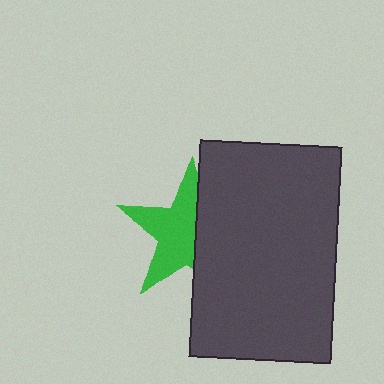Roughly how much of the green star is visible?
About half of it is visible (roughly 59%).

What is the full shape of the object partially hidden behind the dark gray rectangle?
The partially hidden object is a green star.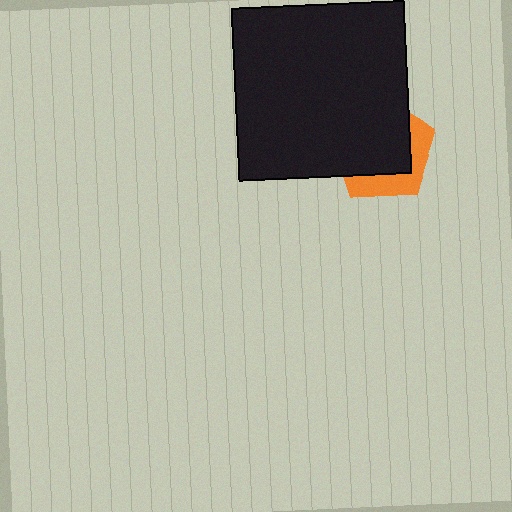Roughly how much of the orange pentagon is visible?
A small part of it is visible (roughly 32%).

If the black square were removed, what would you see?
You would see the complete orange pentagon.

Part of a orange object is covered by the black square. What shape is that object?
It is a pentagon.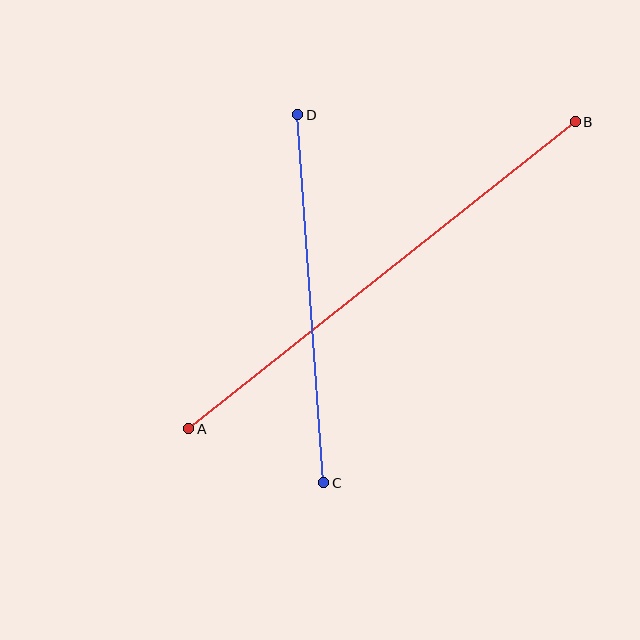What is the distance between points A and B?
The distance is approximately 493 pixels.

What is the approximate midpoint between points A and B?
The midpoint is at approximately (382, 275) pixels.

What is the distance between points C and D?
The distance is approximately 369 pixels.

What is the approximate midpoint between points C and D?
The midpoint is at approximately (311, 299) pixels.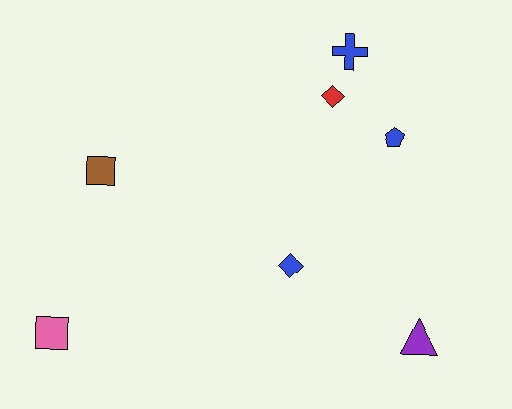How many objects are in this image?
There are 7 objects.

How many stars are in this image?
There are no stars.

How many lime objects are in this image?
There are no lime objects.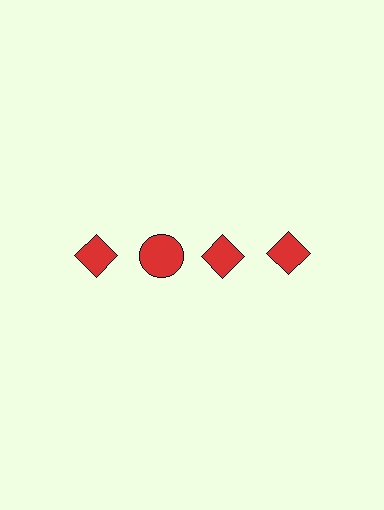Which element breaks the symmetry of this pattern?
The red circle in the top row, second from left column breaks the symmetry. All other shapes are red diamonds.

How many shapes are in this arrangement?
There are 4 shapes arranged in a grid pattern.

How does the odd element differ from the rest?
It has a different shape: circle instead of diamond.